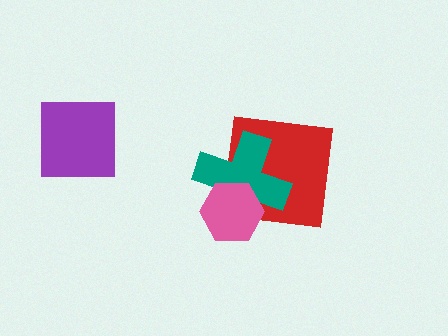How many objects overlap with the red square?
2 objects overlap with the red square.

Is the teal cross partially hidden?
Yes, it is partially covered by another shape.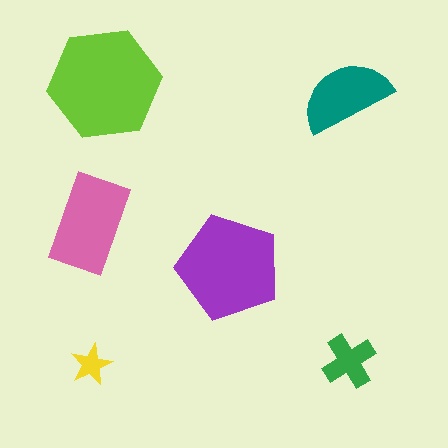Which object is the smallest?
The yellow star.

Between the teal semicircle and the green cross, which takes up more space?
The teal semicircle.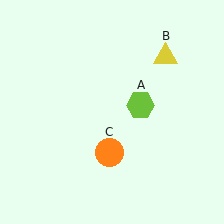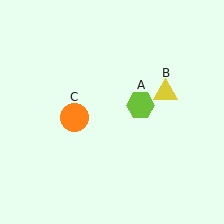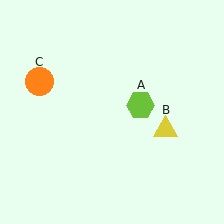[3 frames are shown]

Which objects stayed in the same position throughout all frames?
Lime hexagon (object A) remained stationary.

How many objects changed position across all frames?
2 objects changed position: yellow triangle (object B), orange circle (object C).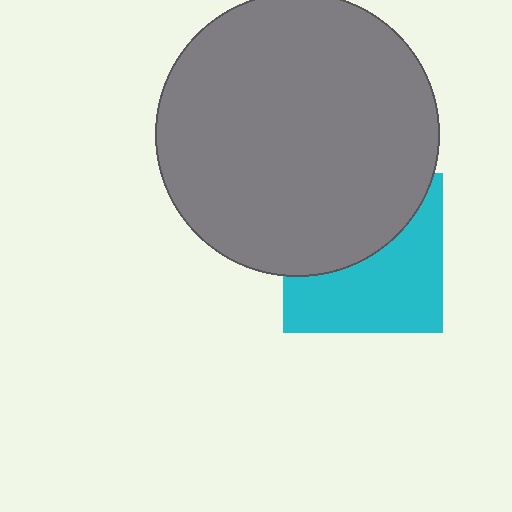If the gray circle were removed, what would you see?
You would see the complete cyan square.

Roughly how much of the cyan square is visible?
About half of it is visible (roughly 54%).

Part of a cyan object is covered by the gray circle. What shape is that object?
It is a square.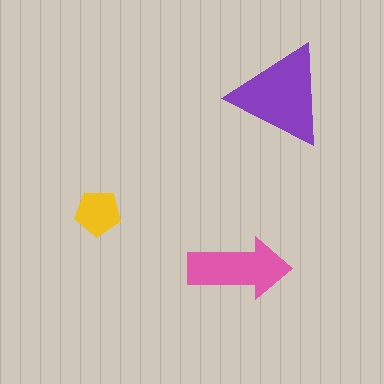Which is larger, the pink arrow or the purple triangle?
The purple triangle.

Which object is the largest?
The purple triangle.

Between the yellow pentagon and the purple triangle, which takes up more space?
The purple triangle.